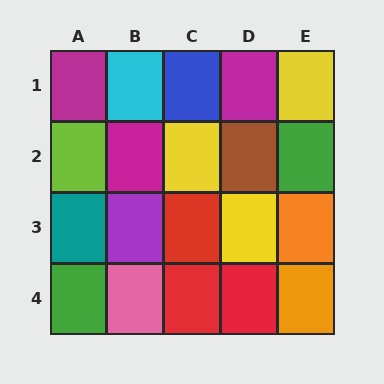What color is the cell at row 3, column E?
Orange.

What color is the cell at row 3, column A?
Teal.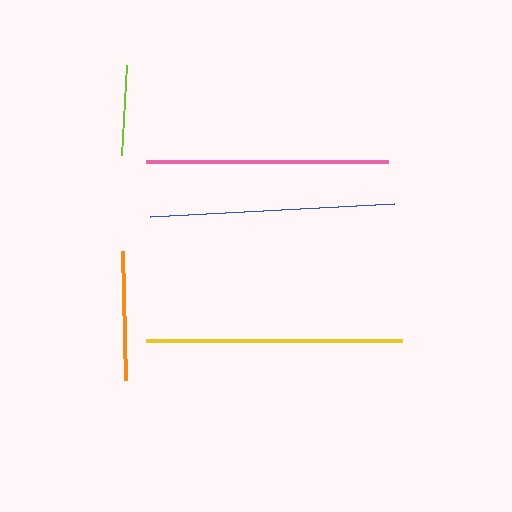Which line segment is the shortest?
The lime line is the shortest at approximately 91 pixels.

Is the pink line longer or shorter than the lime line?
The pink line is longer than the lime line.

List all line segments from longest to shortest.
From longest to shortest: yellow, blue, pink, orange, lime.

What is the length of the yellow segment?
The yellow segment is approximately 256 pixels long.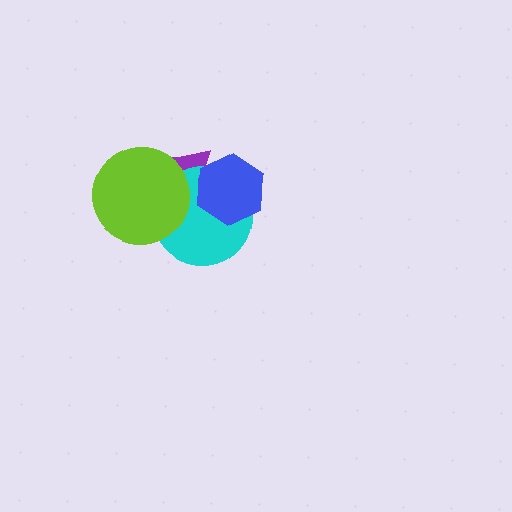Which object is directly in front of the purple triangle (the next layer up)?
The cyan circle is directly in front of the purple triangle.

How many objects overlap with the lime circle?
2 objects overlap with the lime circle.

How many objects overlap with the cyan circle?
3 objects overlap with the cyan circle.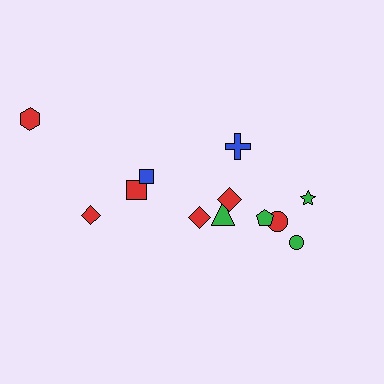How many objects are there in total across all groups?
There are 13 objects.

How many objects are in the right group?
There are 8 objects.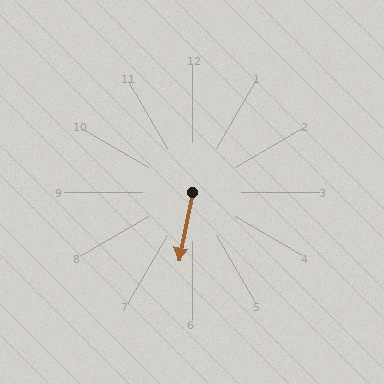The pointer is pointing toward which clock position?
Roughly 6 o'clock.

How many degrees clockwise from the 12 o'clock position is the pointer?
Approximately 191 degrees.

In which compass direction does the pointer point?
South.